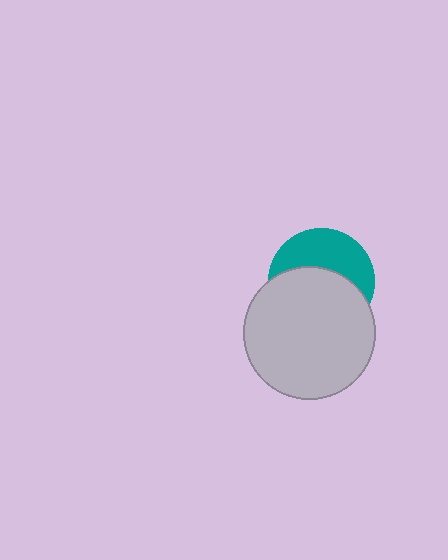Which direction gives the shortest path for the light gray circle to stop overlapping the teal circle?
Moving down gives the shortest separation.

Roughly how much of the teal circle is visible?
A small part of it is visible (roughly 43%).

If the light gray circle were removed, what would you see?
You would see the complete teal circle.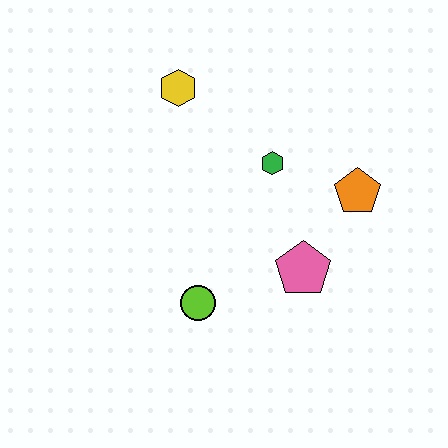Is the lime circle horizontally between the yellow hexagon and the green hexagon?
Yes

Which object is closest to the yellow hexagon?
The green hexagon is closest to the yellow hexagon.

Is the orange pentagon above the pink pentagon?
Yes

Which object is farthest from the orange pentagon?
The yellow hexagon is farthest from the orange pentagon.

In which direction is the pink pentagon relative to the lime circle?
The pink pentagon is to the right of the lime circle.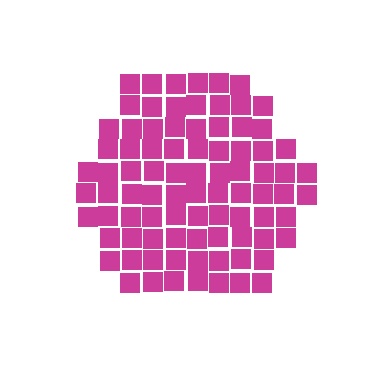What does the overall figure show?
The overall figure shows a hexagon.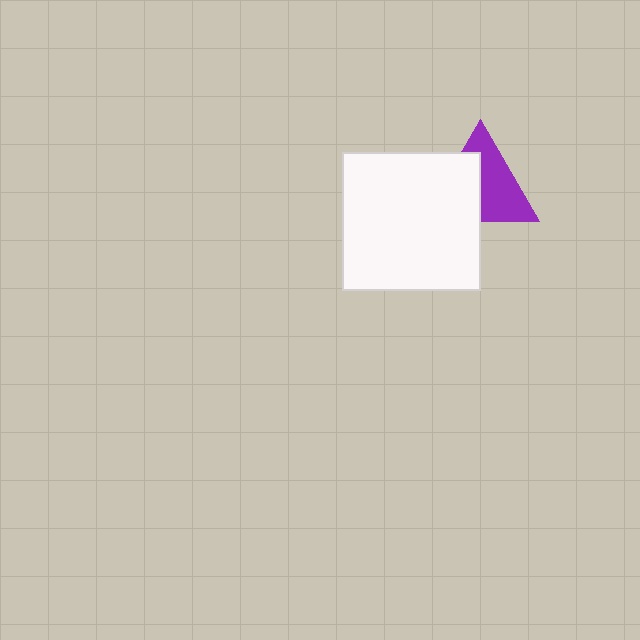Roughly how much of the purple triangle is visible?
About half of it is visible (roughly 54%).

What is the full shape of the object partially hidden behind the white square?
The partially hidden object is a purple triangle.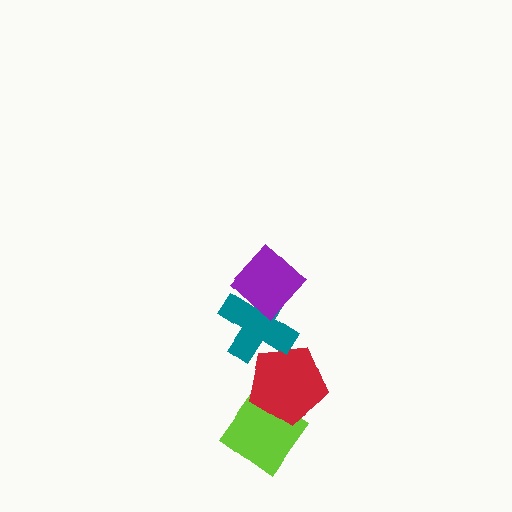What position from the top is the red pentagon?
The red pentagon is 3rd from the top.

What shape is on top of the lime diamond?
The red pentagon is on top of the lime diamond.